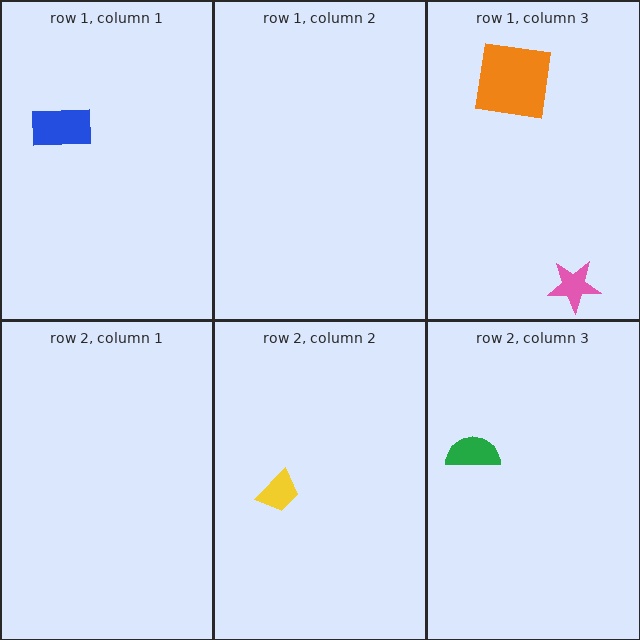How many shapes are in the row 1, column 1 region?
1.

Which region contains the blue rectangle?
The row 1, column 1 region.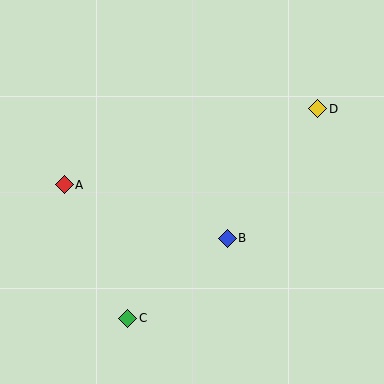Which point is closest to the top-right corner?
Point D is closest to the top-right corner.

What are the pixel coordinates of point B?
Point B is at (227, 238).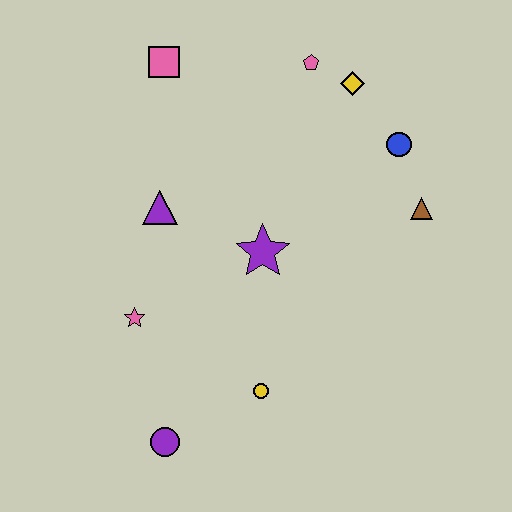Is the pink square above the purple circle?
Yes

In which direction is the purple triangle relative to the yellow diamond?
The purple triangle is to the left of the yellow diamond.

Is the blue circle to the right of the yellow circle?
Yes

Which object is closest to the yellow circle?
The purple circle is closest to the yellow circle.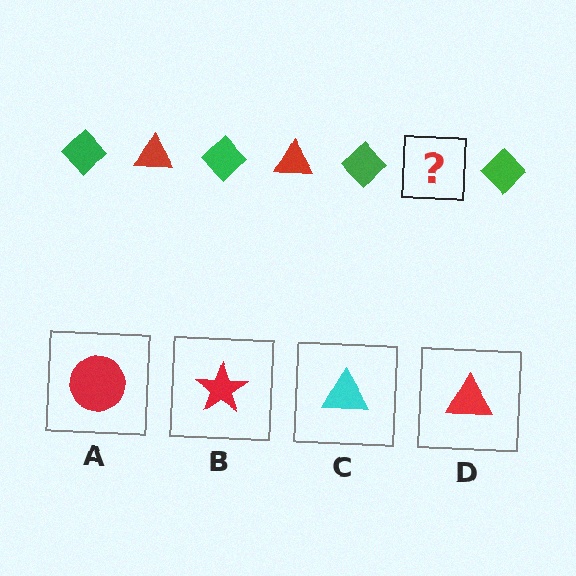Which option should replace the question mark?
Option D.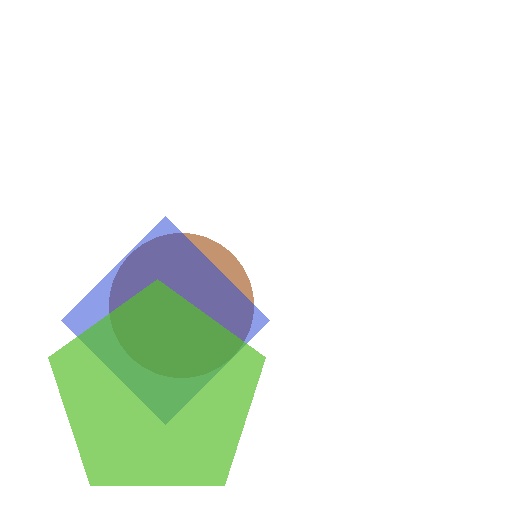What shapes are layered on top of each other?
The layered shapes are: a brown circle, a blue diamond, a lime pentagon.